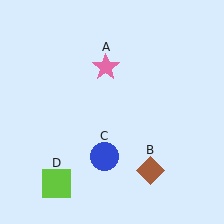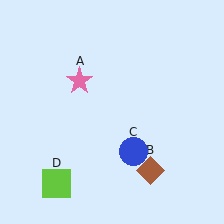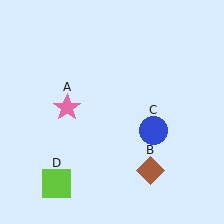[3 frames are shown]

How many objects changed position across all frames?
2 objects changed position: pink star (object A), blue circle (object C).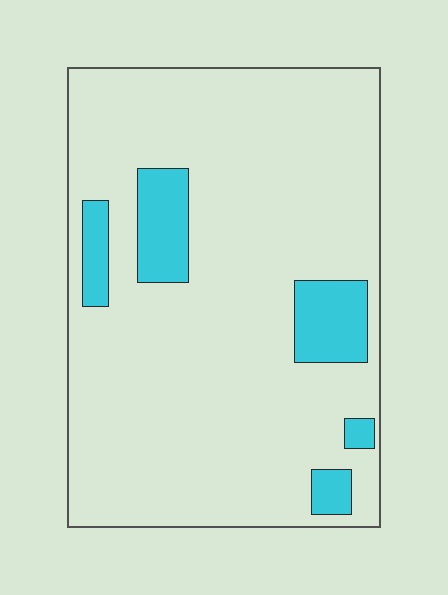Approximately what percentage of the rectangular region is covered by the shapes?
Approximately 10%.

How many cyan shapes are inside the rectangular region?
5.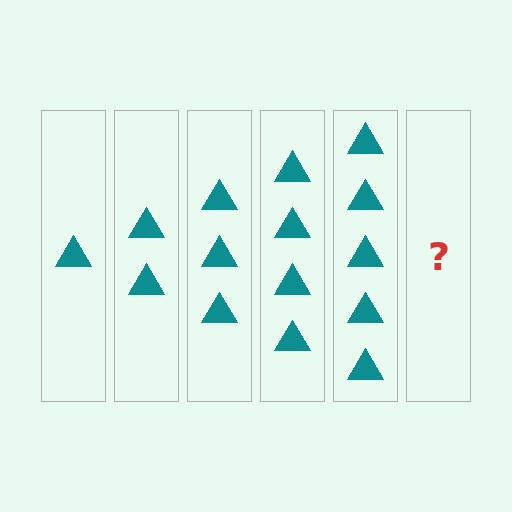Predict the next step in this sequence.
The next step is 6 triangles.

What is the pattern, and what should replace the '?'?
The pattern is that each step adds one more triangle. The '?' should be 6 triangles.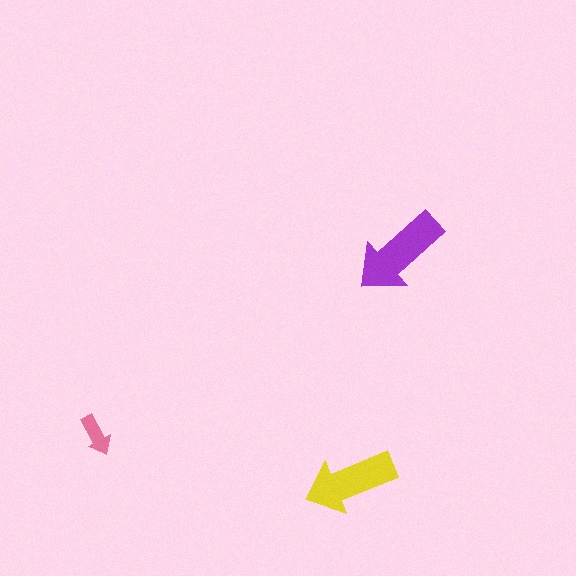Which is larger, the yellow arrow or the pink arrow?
The yellow one.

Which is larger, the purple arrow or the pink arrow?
The purple one.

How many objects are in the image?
There are 3 objects in the image.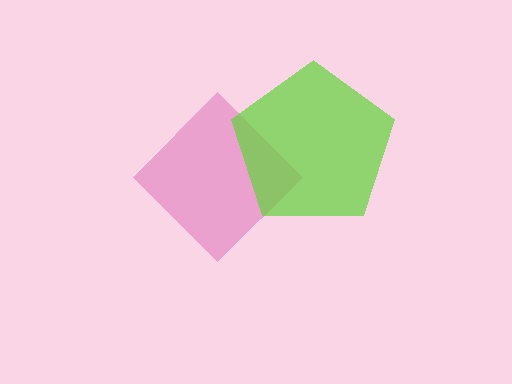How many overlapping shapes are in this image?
There are 2 overlapping shapes in the image.